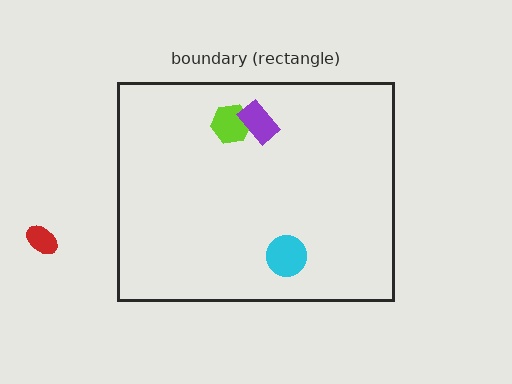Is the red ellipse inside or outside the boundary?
Outside.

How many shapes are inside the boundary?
3 inside, 1 outside.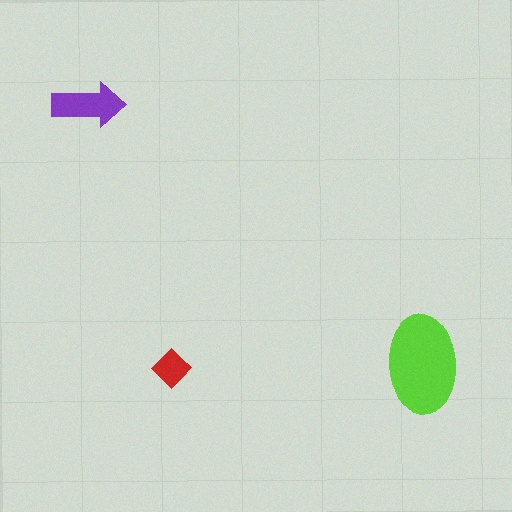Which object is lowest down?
The red diamond is bottommost.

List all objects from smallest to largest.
The red diamond, the purple arrow, the lime ellipse.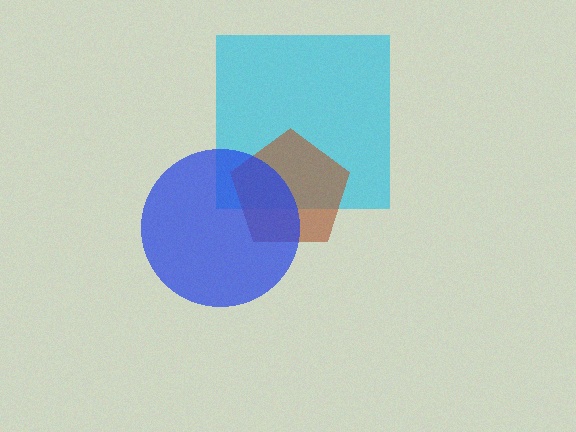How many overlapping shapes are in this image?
There are 3 overlapping shapes in the image.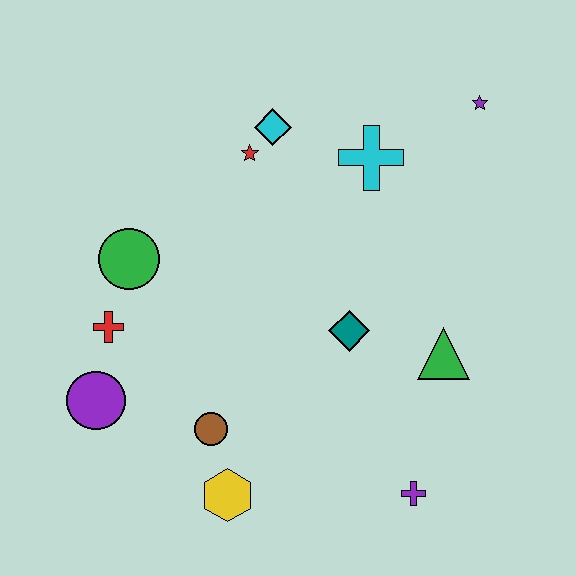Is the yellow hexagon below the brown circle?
Yes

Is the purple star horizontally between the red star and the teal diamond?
No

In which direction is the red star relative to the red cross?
The red star is above the red cross.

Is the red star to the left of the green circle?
No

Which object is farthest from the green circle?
The purple star is farthest from the green circle.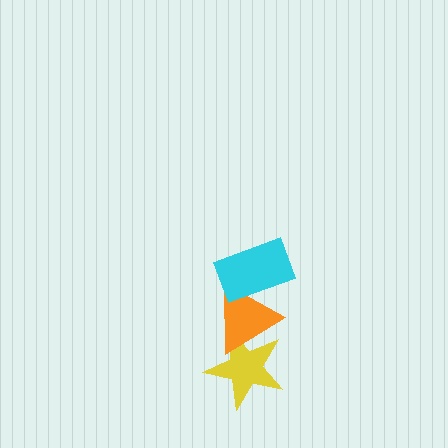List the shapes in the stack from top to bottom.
From top to bottom: the cyan rectangle, the orange triangle, the yellow star.